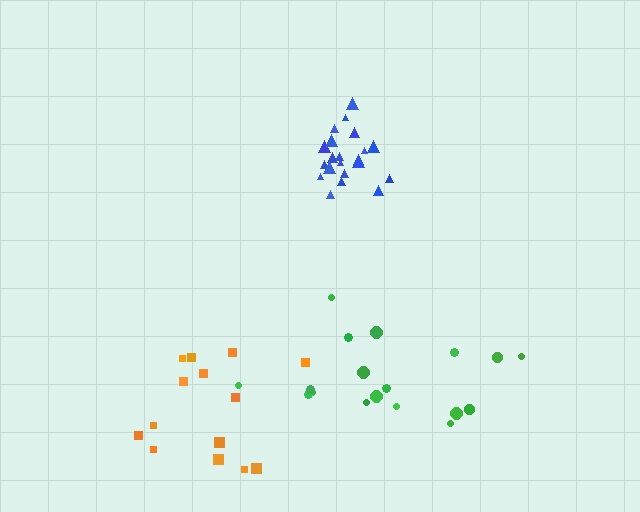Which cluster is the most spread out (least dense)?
Green.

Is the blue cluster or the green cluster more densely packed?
Blue.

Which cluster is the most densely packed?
Blue.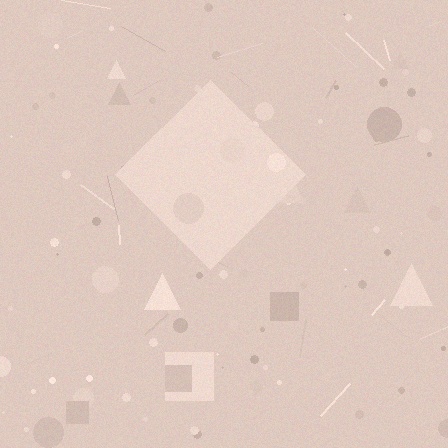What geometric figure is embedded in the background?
A diamond is embedded in the background.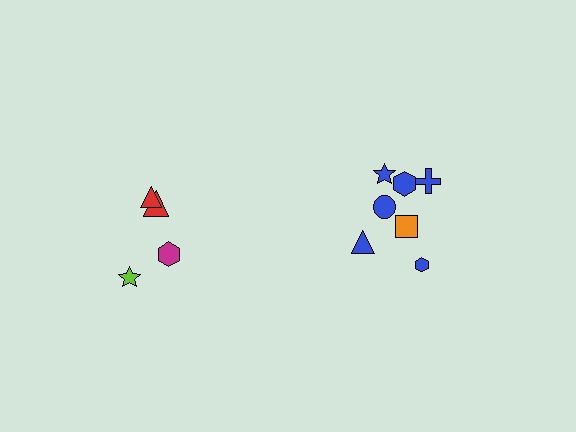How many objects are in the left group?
There are 4 objects.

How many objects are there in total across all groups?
There are 12 objects.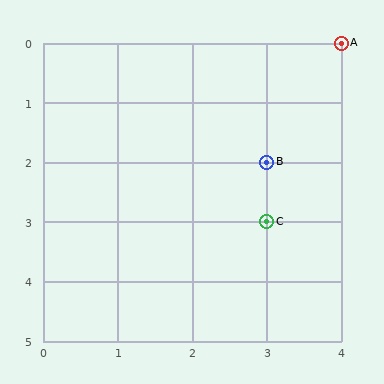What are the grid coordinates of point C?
Point C is at grid coordinates (3, 3).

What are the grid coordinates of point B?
Point B is at grid coordinates (3, 2).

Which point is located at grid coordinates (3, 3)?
Point C is at (3, 3).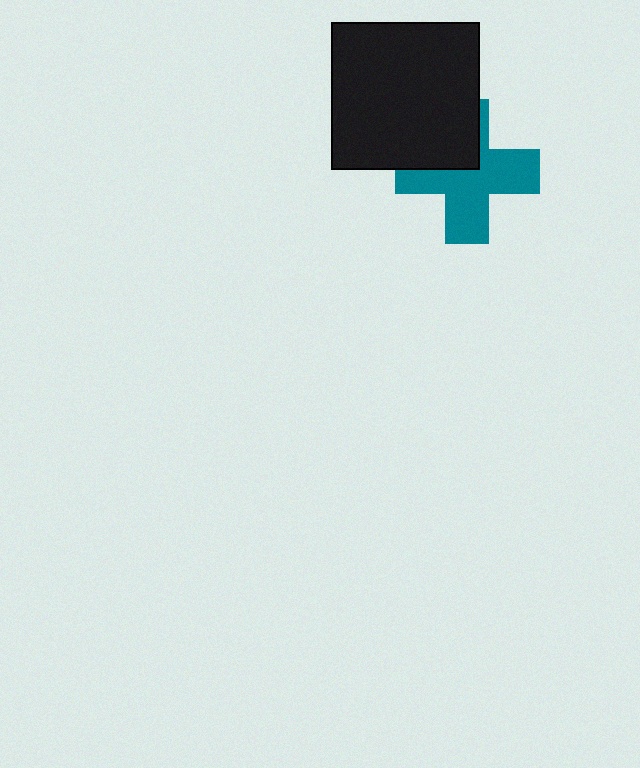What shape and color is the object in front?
The object in front is a black square.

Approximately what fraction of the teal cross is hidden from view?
Roughly 31% of the teal cross is hidden behind the black square.